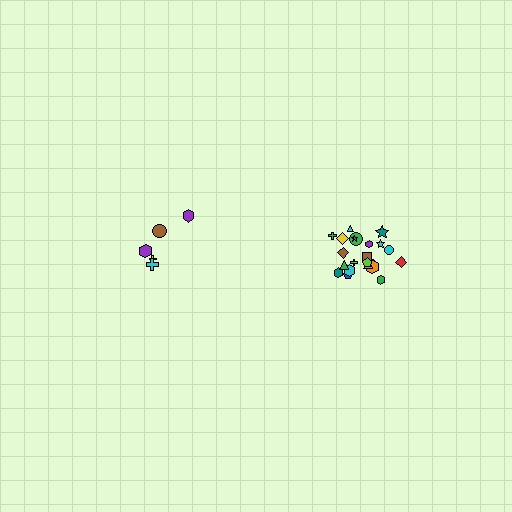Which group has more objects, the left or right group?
The right group.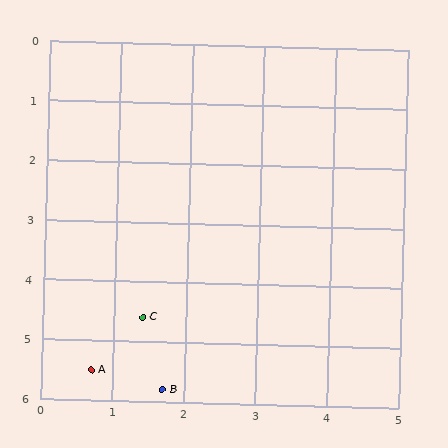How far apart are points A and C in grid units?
Points A and C are about 1.1 grid units apart.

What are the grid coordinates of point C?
Point C is at approximately (1.4, 4.6).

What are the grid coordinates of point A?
Point A is at approximately (0.7, 5.5).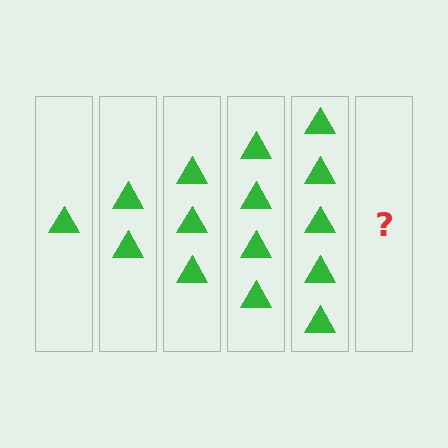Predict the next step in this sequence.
The next step is 6 triangles.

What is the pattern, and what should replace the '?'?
The pattern is that each step adds one more triangle. The '?' should be 6 triangles.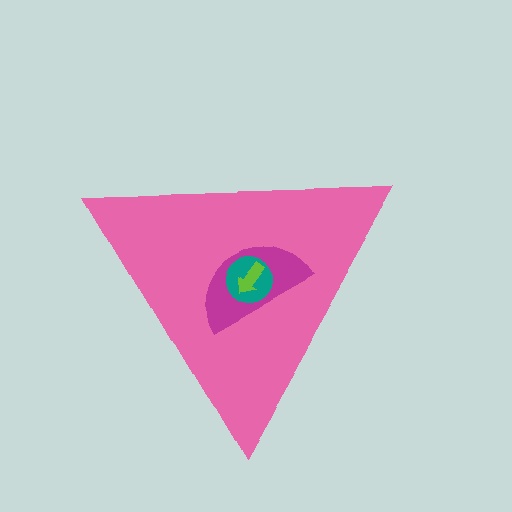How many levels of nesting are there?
4.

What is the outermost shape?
The pink triangle.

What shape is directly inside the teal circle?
The lime arrow.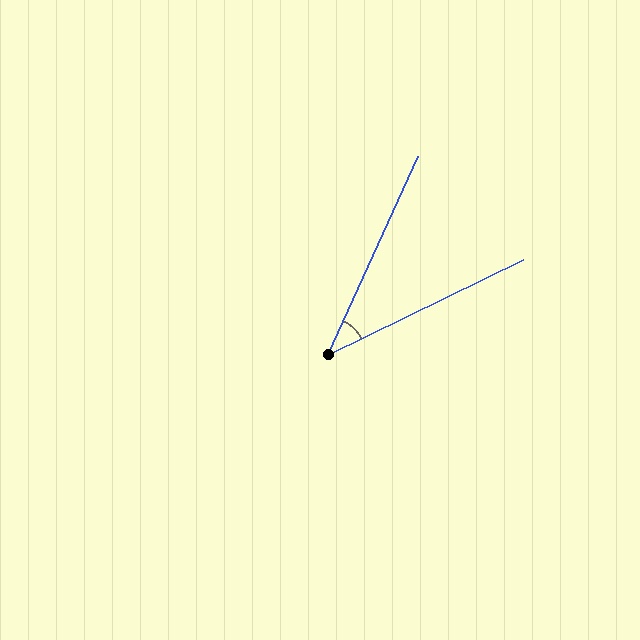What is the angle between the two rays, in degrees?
Approximately 40 degrees.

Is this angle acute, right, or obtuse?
It is acute.